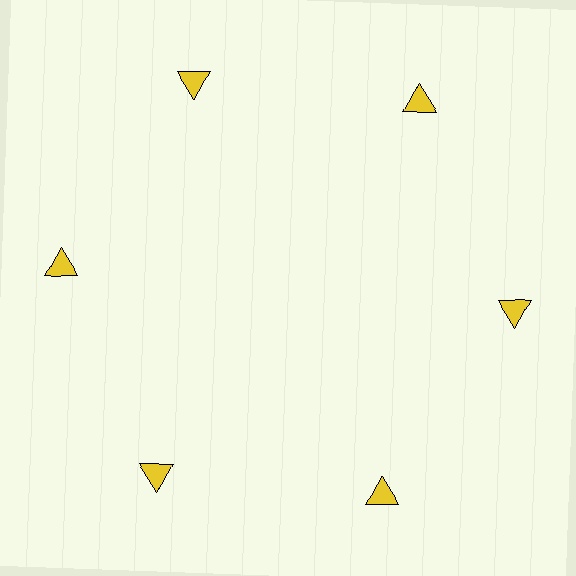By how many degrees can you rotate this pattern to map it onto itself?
The pattern maps onto itself every 60 degrees of rotation.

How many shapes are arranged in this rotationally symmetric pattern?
There are 6 shapes, arranged in 6 groups of 1.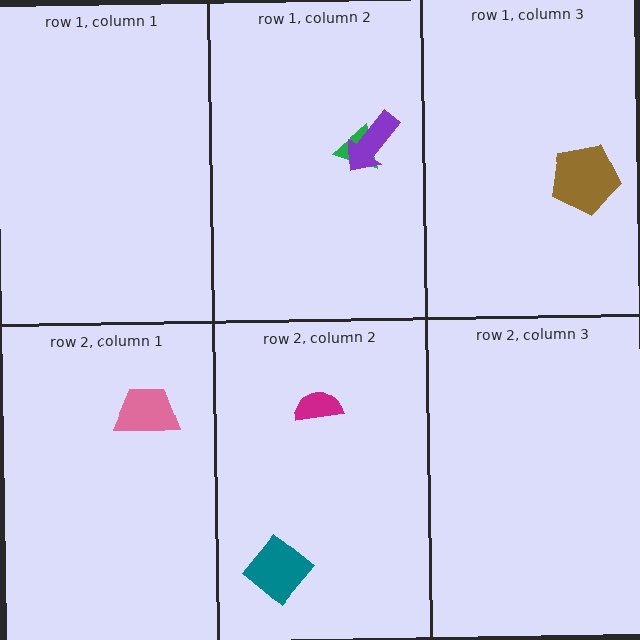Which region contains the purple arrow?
The row 1, column 2 region.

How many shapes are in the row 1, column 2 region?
2.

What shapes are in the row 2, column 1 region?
The pink trapezoid.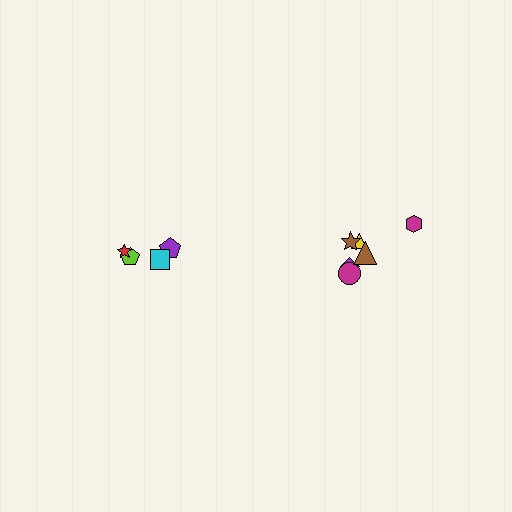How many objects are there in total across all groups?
There are 10 objects.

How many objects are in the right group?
There are 6 objects.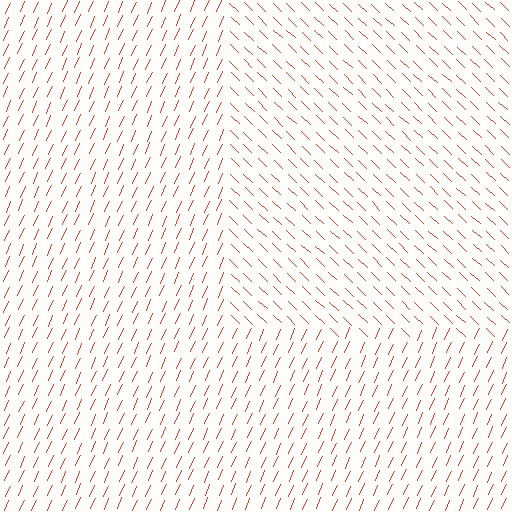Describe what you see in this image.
The image is filled with small red line segments. A rectangle region in the image has lines oriented differently from the surrounding lines, creating a visible texture boundary.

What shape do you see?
I see a rectangle.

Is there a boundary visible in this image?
Yes, there is a texture boundary formed by a change in line orientation.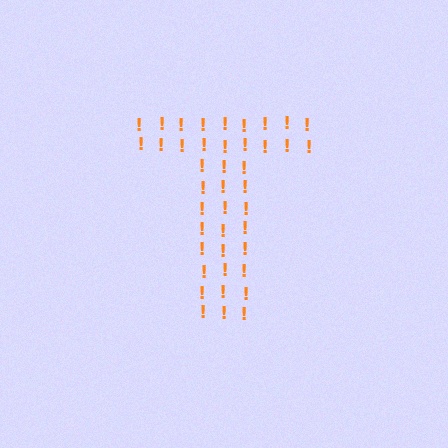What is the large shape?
The large shape is the letter T.